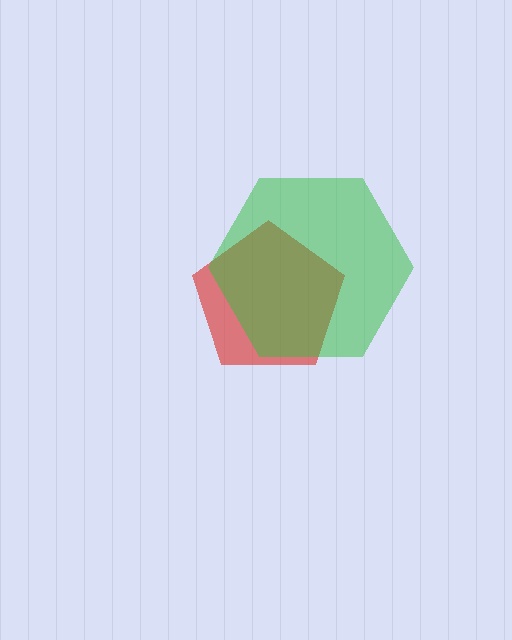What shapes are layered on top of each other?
The layered shapes are: a red pentagon, a green hexagon.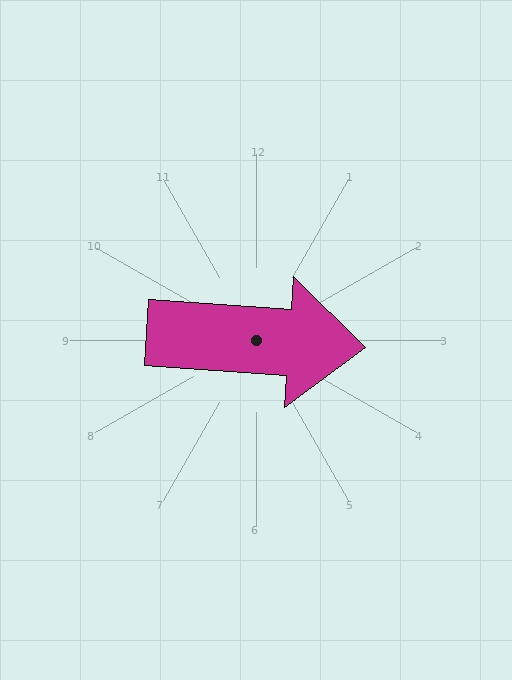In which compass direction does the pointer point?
East.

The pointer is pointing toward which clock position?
Roughly 3 o'clock.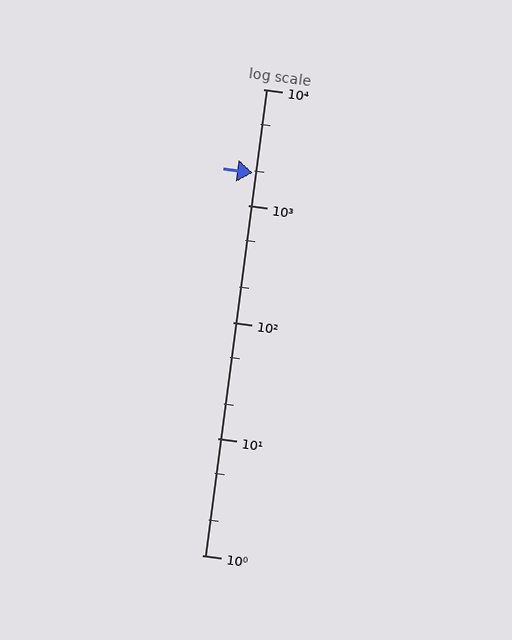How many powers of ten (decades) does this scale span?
The scale spans 4 decades, from 1 to 10000.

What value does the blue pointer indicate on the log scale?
The pointer indicates approximately 1900.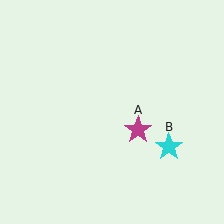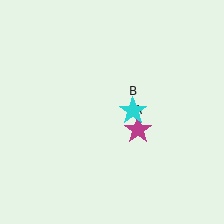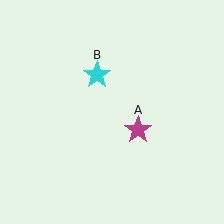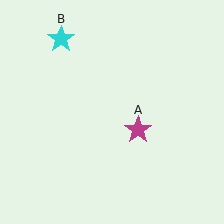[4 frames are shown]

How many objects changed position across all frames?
1 object changed position: cyan star (object B).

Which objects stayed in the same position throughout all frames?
Magenta star (object A) remained stationary.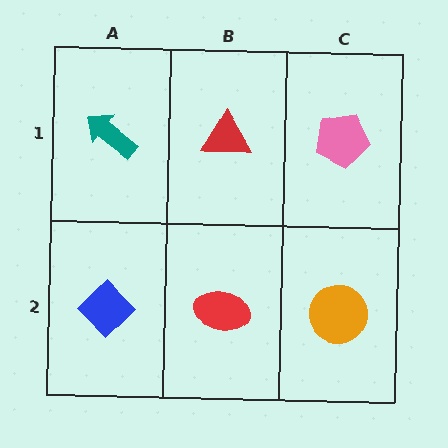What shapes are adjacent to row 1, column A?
A blue diamond (row 2, column A), a red triangle (row 1, column B).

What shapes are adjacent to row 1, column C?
An orange circle (row 2, column C), a red triangle (row 1, column B).